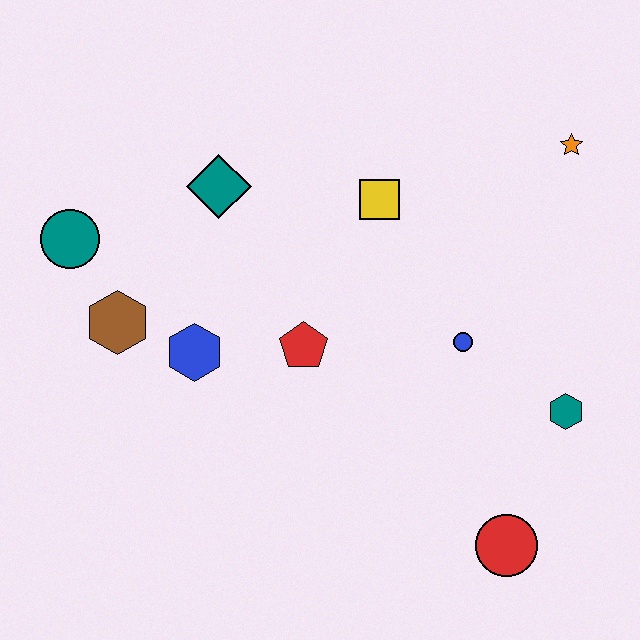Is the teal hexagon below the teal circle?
Yes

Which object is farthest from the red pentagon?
The orange star is farthest from the red pentagon.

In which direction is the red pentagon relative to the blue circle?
The red pentagon is to the left of the blue circle.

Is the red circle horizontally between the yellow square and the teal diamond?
No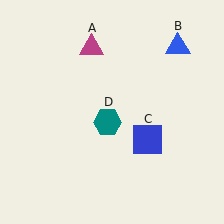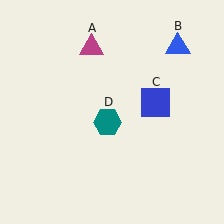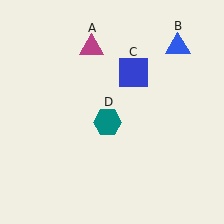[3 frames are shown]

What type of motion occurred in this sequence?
The blue square (object C) rotated counterclockwise around the center of the scene.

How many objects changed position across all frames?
1 object changed position: blue square (object C).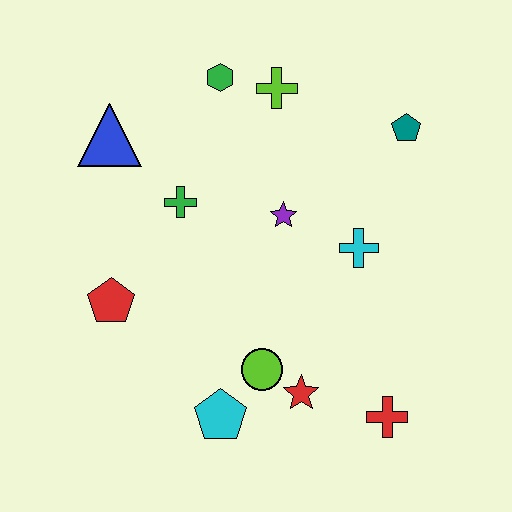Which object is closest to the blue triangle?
The green cross is closest to the blue triangle.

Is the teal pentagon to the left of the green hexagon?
No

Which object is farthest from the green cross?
The red cross is farthest from the green cross.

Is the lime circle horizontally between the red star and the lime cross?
No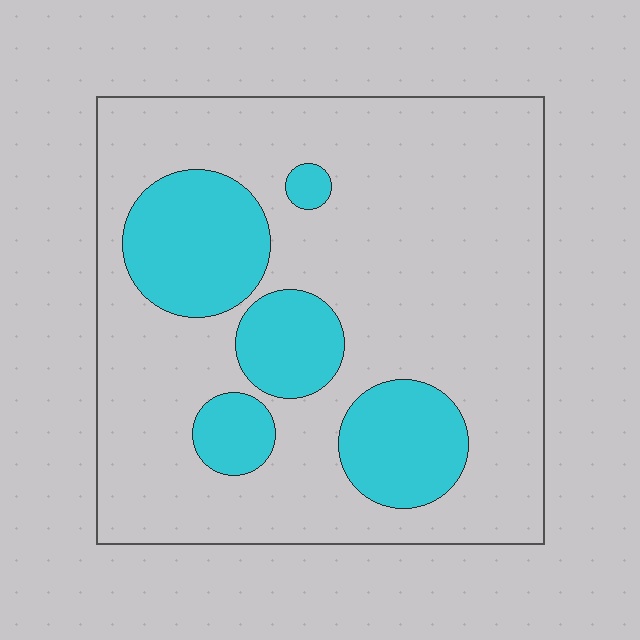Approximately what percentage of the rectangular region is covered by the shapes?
Approximately 25%.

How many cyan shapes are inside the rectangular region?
5.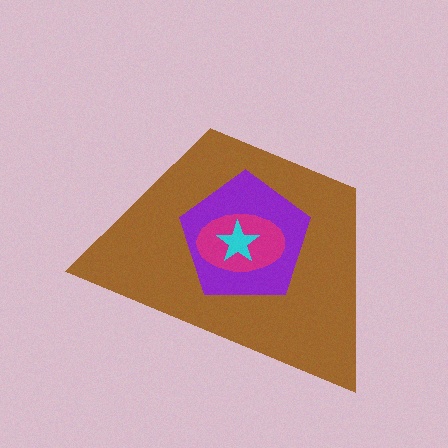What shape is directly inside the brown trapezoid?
The purple pentagon.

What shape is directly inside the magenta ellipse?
The cyan star.